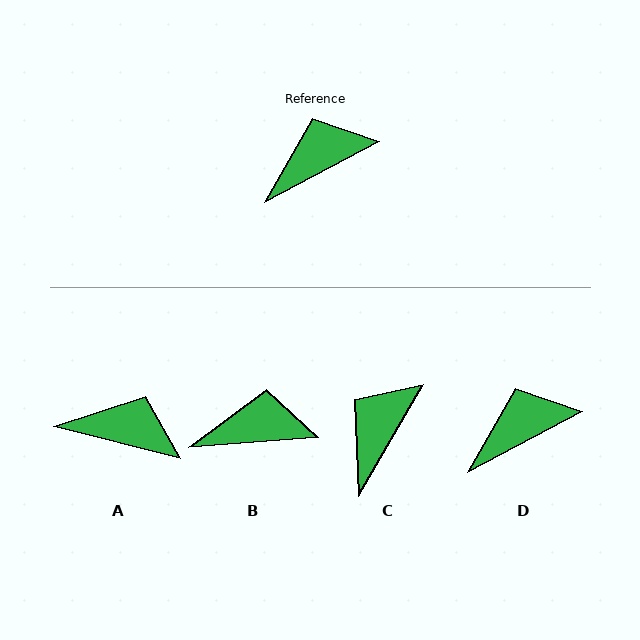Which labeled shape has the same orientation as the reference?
D.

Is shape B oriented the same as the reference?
No, it is off by about 24 degrees.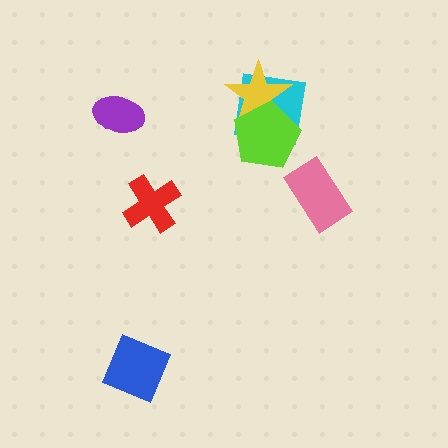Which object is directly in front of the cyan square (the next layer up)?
The yellow star is directly in front of the cyan square.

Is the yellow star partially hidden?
Yes, it is partially covered by another shape.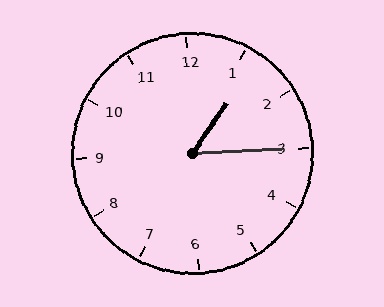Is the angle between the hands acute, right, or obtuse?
It is acute.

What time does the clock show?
1:15.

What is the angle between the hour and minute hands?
Approximately 52 degrees.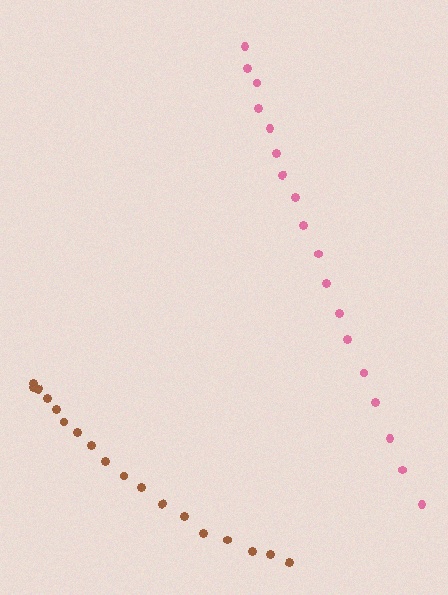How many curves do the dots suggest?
There are 2 distinct paths.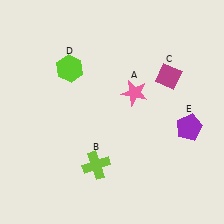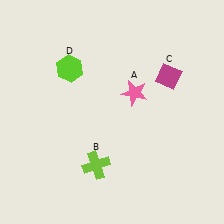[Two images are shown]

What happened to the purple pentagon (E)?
The purple pentagon (E) was removed in Image 2. It was in the bottom-right area of Image 1.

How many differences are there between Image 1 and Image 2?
There is 1 difference between the two images.